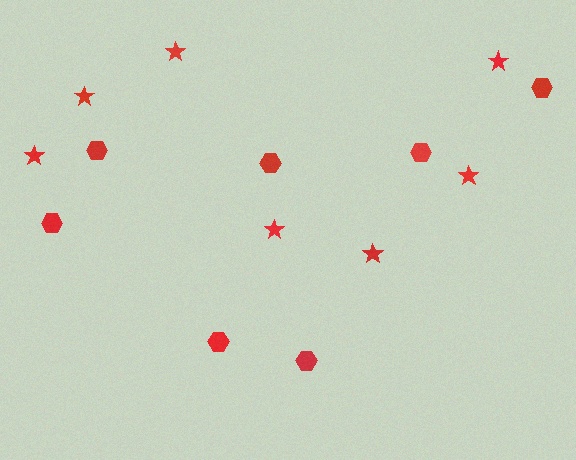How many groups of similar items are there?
There are 2 groups: one group of stars (7) and one group of hexagons (7).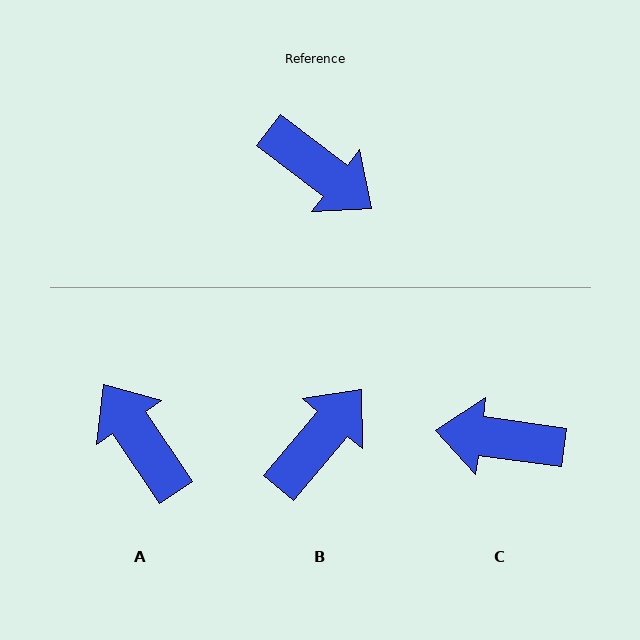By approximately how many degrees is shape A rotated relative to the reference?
Approximately 161 degrees counter-clockwise.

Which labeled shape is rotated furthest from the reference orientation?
A, about 161 degrees away.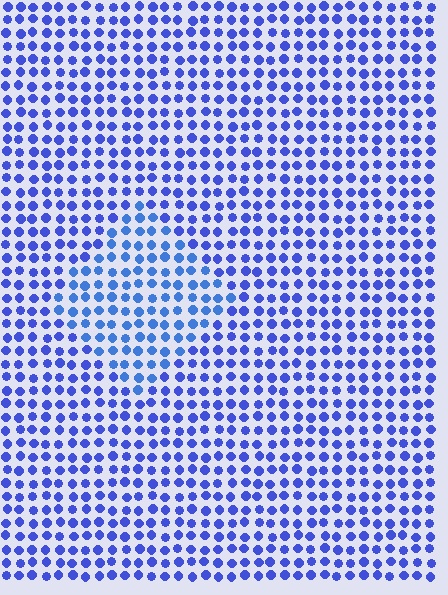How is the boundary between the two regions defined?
The boundary is defined purely by a slight shift in hue (about 17 degrees). Spacing, size, and orientation are identical on both sides.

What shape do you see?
I see a diamond.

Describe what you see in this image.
The image is filled with small blue elements in a uniform arrangement. A diamond-shaped region is visible where the elements are tinted to a slightly different hue, forming a subtle color boundary.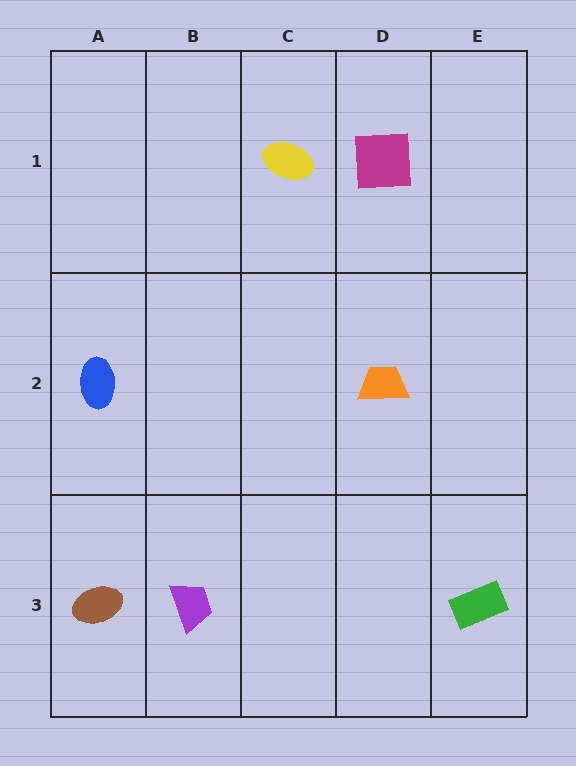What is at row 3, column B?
A purple trapezoid.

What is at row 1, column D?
A magenta square.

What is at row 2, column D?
An orange trapezoid.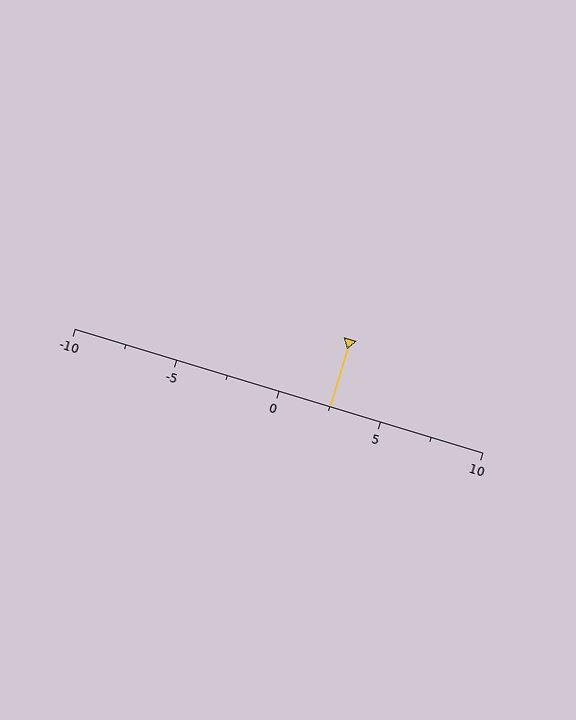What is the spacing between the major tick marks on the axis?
The major ticks are spaced 5 apart.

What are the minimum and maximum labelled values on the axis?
The axis runs from -10 to 10.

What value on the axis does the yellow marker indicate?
The marker indicates approximately 2.5.